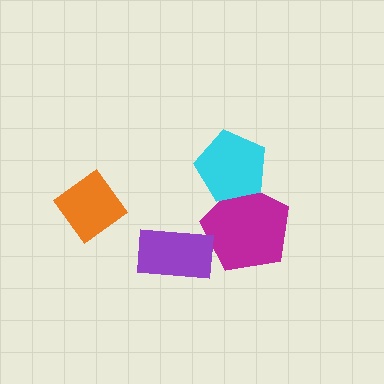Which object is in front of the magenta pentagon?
The cyan pentagon is in front of the magenta pentagon.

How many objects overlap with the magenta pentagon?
1 object overlaps with the magenta pentagon.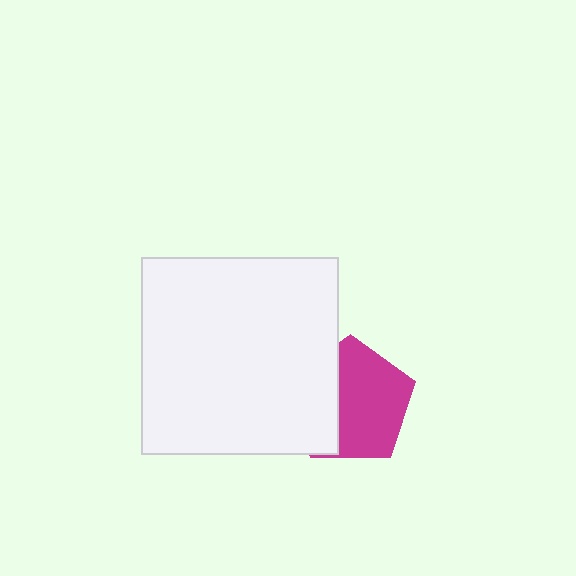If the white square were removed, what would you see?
You would see the complete magenta pentagon.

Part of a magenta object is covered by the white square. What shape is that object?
It is a pentagon.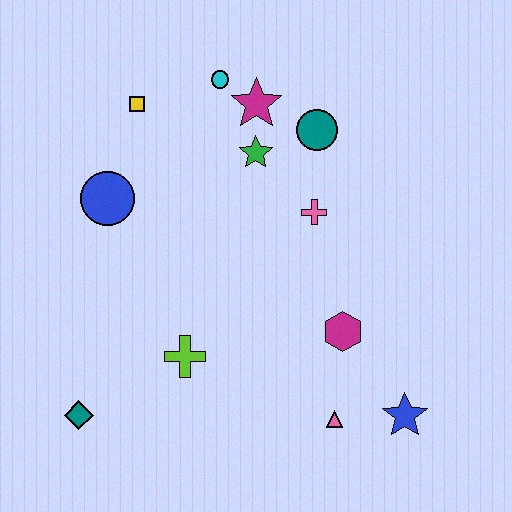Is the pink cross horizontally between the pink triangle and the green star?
Yes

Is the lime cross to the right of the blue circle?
Yes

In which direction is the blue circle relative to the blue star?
The blue circle is to the left of the blue star.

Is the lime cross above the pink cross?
No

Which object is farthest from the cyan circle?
The blue star is farthest from the cyan circle.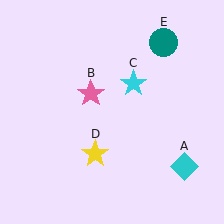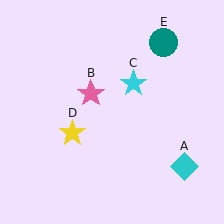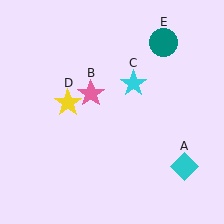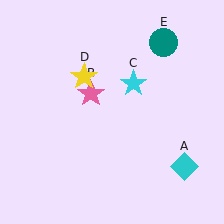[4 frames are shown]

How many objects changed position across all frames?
1 object changed position: yellow star (object D).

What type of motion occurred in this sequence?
The yellow star (object D) rotated clockwise around the center of the scene.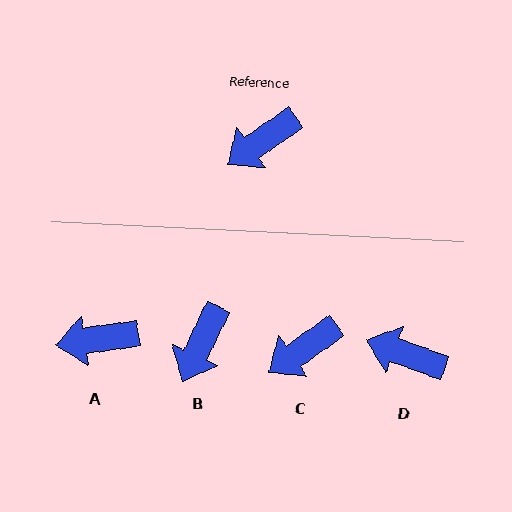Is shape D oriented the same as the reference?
No, it is off by about 55 degrees.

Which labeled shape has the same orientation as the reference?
C.